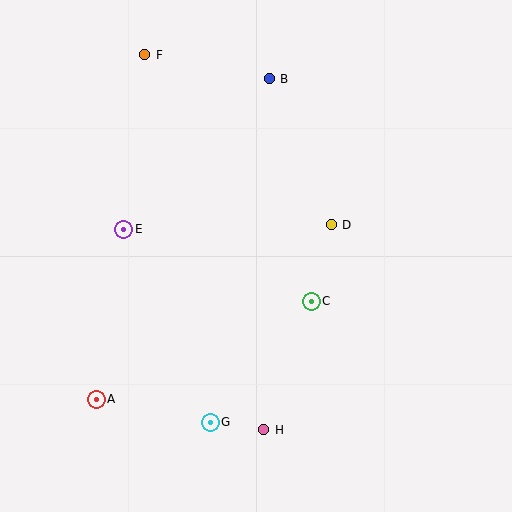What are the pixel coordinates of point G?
Point G is at (210, 422).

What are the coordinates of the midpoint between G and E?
The midpoint between G and E is at (167, 326).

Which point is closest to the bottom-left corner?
Point A is closest to the bottom-left corner.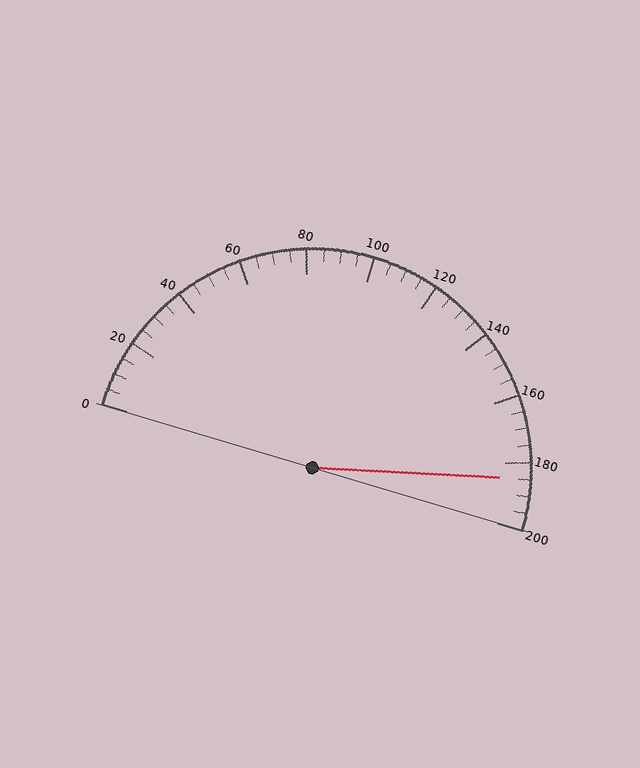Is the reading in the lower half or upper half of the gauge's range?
The reading is in the upper half of the range (0 to 200).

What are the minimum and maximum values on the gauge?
The gauge ranges from 0 to 200.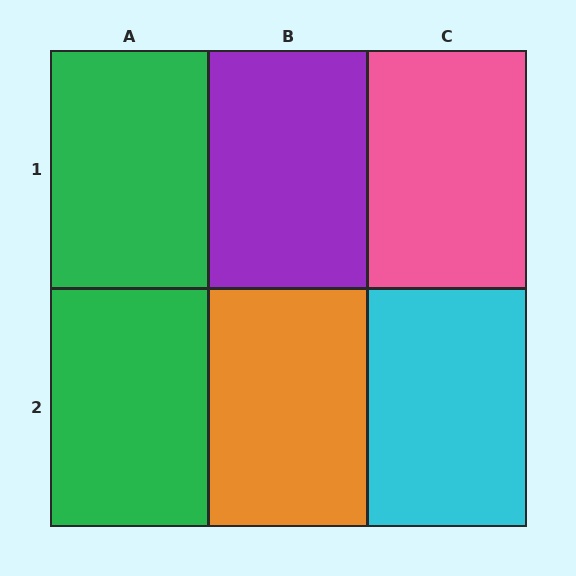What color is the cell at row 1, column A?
Green.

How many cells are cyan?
1 cell is cyan.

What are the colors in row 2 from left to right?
Green, orange, cyan.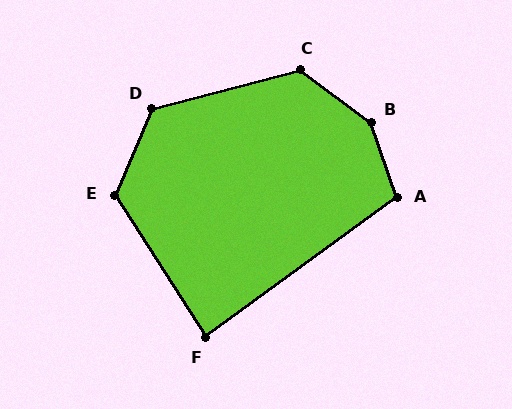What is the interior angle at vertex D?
Approximately 128 degrees (obtuse).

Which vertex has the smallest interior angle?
F, at approximately 87 degrees.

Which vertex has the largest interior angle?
B, at approximately 146 degrees.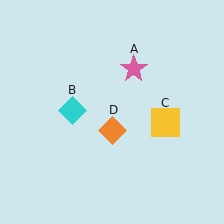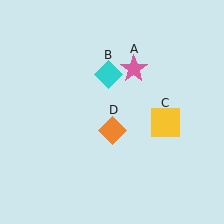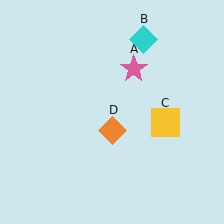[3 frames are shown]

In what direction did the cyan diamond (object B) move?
The cyan diamond (object B) moved up and to the right.